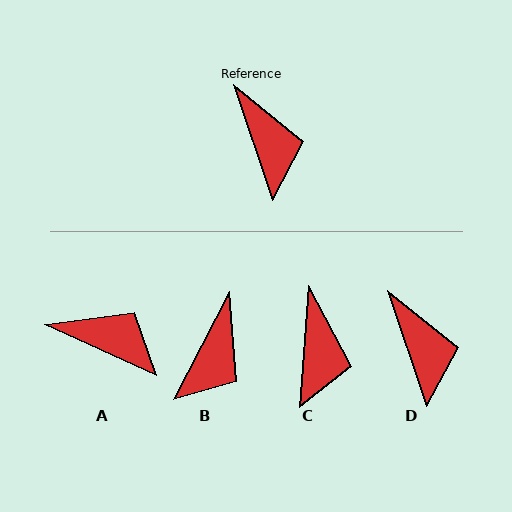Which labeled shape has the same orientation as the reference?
D.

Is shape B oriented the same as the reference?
No, it is off by about 46 degrees.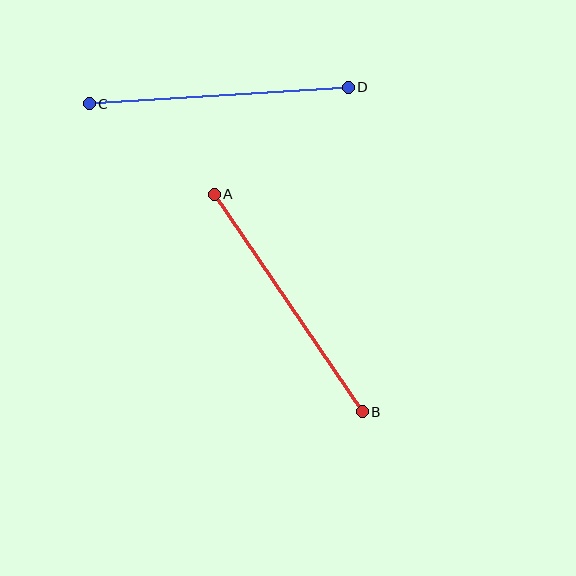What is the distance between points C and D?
The distance is approximately 260 pixels.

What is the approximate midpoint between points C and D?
The midpoint is at approximately (219, 96) pixels.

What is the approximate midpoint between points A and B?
The midpoint is at approximately (288, 303) pixels.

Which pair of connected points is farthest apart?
Points A and B are farthest apart.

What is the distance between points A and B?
The distance is approximately 263 pixels.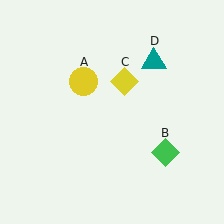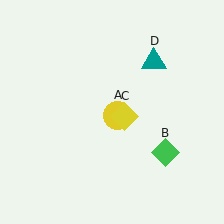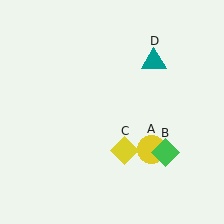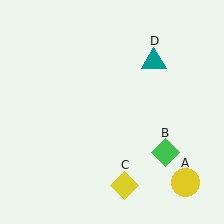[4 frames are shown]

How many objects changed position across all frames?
2 objects changed position: yellow circle (object A), yellow diamond (object C).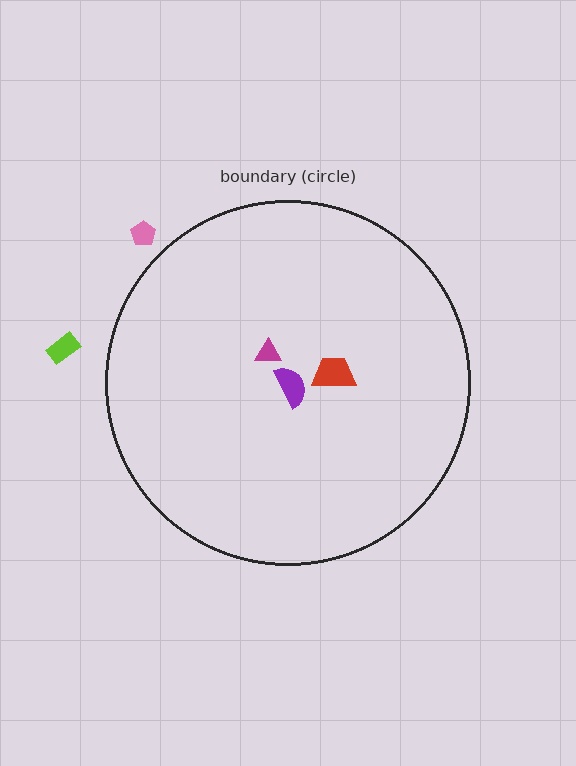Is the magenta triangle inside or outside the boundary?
Inside.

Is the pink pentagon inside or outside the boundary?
Outside.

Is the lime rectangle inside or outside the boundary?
Outside.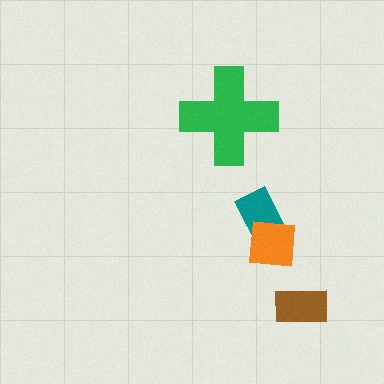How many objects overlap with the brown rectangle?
0 objects overlap with the brown rectangle.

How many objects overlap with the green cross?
0 objects overlap with the green cross.